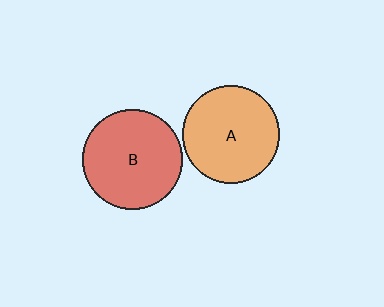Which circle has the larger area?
Circle B (red).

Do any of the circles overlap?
No, none of the circles overlap.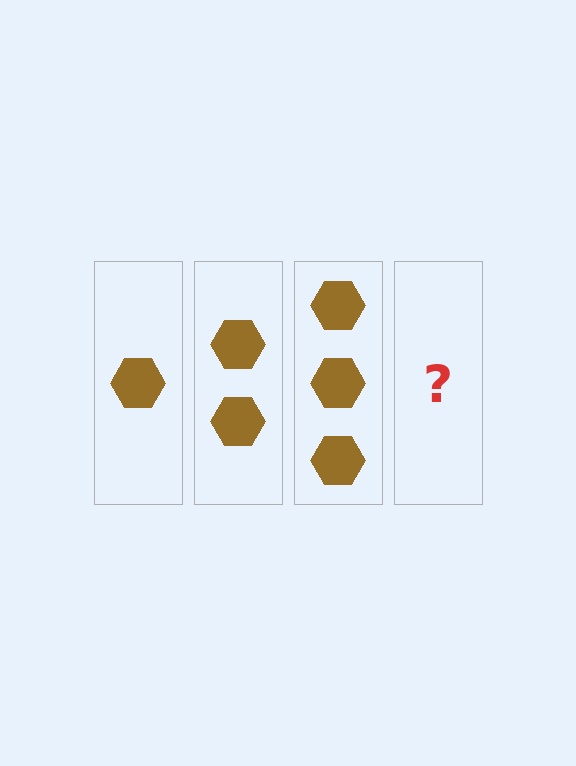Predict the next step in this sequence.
The next step is 4 hexagons.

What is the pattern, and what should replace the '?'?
The pattern is that each step adds one more hexagon. The '?' should be 4 hexagons.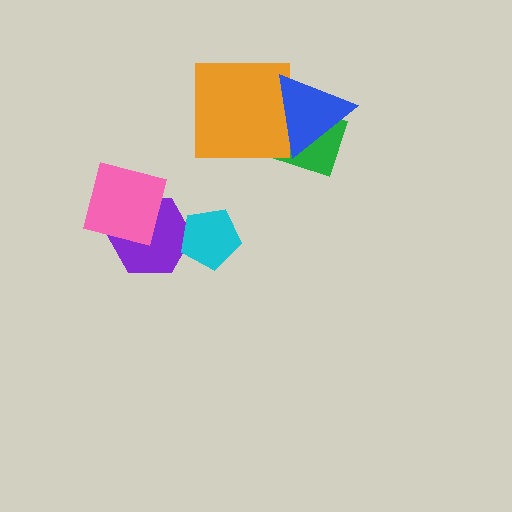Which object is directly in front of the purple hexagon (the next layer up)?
The pink square is directly in front of the purple hexagon.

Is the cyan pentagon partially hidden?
No, no other shape covers it.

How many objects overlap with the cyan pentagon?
1 object overlaps with the cyan pentagon.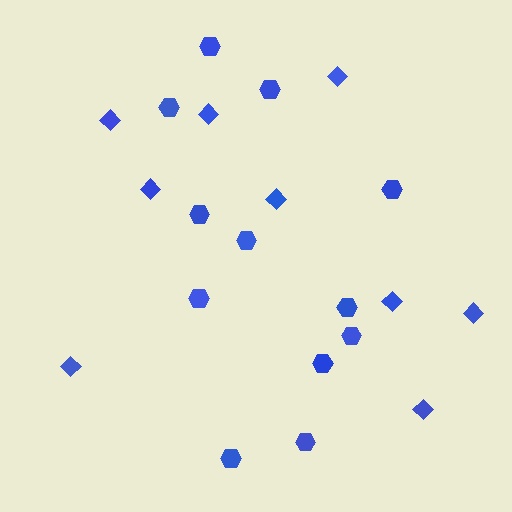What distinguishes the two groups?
There are 2 groups: one group of diamonds (9) and one group of hexagons (12).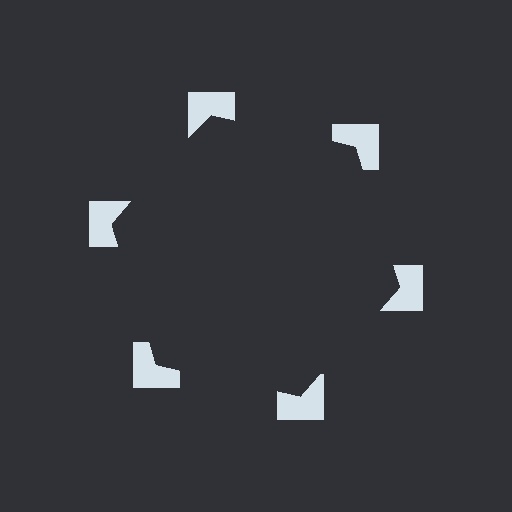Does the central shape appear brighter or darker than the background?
It typically appears slightly darker than the background, even though no actual brightness change is drawn.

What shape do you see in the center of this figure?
An illusory hexagon — its edges are inferred from the aligned wedge cuts in the notched squares, not physically drawn.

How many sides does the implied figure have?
6 sides.